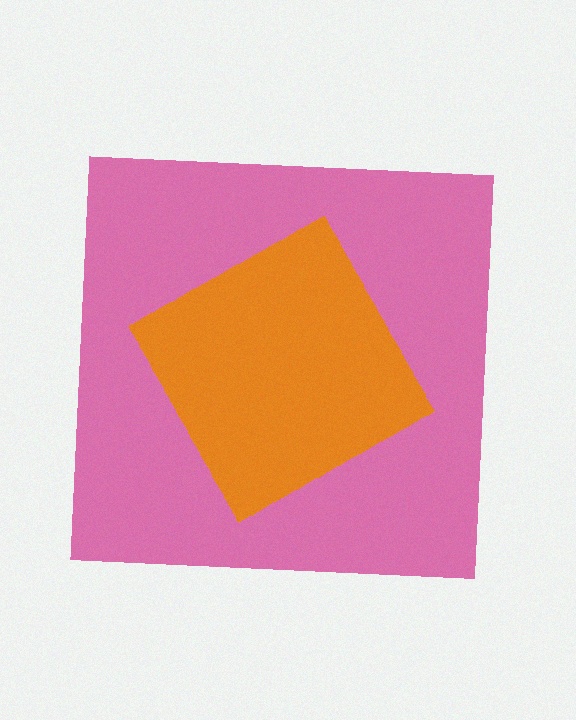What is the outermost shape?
The pink square.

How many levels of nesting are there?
2.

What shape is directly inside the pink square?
The orange diamond.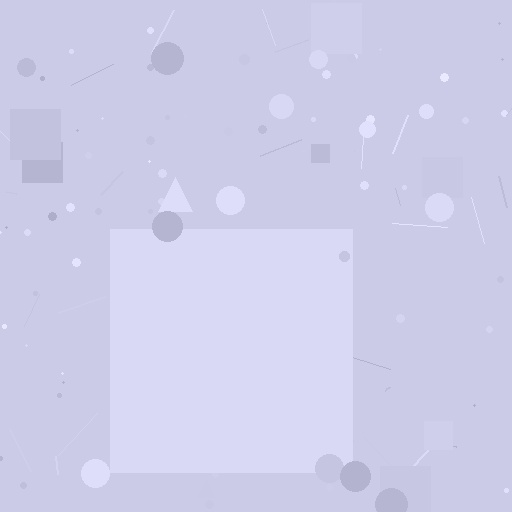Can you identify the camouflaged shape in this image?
The camouflaged shape is a square.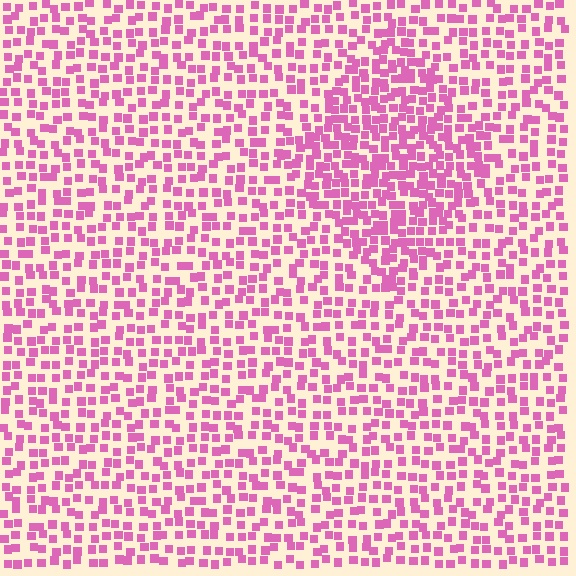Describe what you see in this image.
The image contains small pink elements arranged at two different densities. A diamond-shaped region is visible where the elements are more densely packed than the surrounding area.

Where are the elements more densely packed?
The elements are more densely packed inside the diamond boundary.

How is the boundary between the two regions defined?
The boundary is defined by a change in element density (approximately 1.7x ratio). All elements are the same color, size, and shape.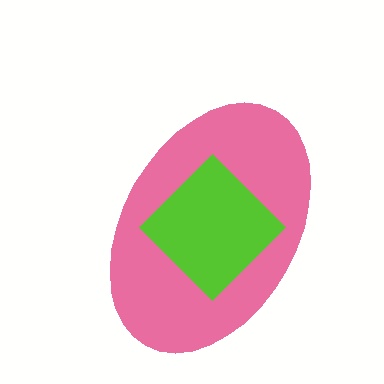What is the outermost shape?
The pink ellipse.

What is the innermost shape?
The lime diamond.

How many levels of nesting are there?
2.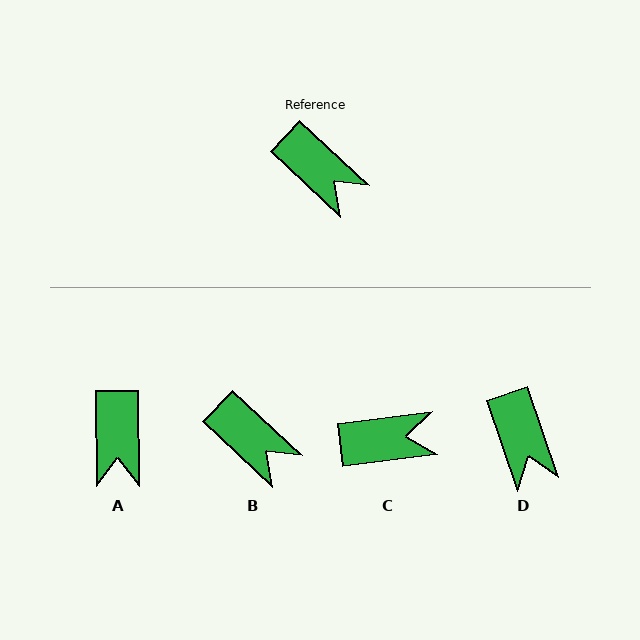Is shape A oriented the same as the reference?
No, it is off by about 47 degrees.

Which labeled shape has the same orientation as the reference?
B.